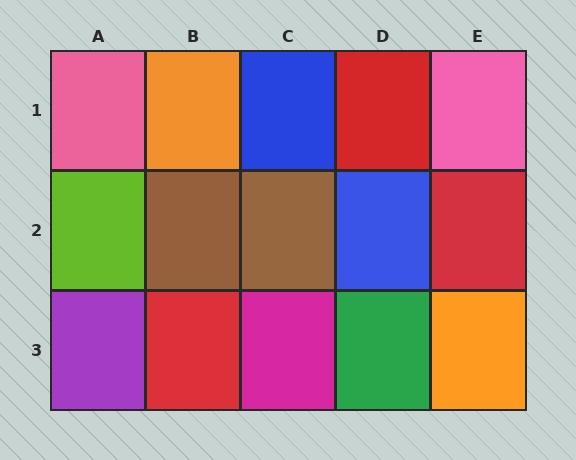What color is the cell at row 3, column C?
Magenta.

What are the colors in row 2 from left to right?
Lime, brown, brown, blue, red.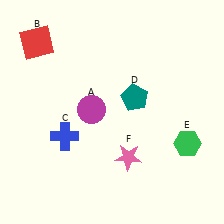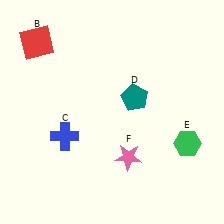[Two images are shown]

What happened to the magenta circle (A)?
The magenta circle (A) was removed in Image 2. It was in the top-left area of Image 1.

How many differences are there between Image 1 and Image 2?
There is 1 difference between the two images.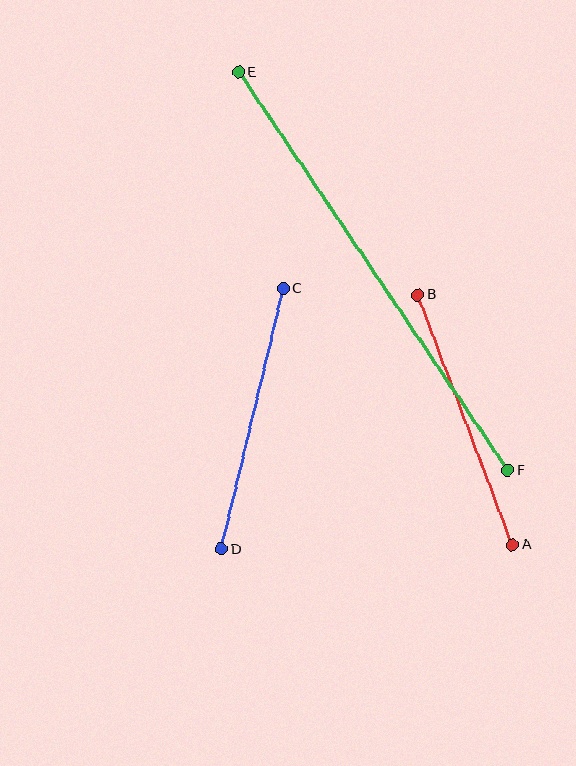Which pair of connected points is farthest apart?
Points E and F are farthest apart.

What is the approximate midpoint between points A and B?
The midpoint is at approximately (465, 420) pixels.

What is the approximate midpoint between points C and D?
The midpoint is at approximately (252, 419) pixels.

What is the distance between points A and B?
The distance is approximately 267 pixels.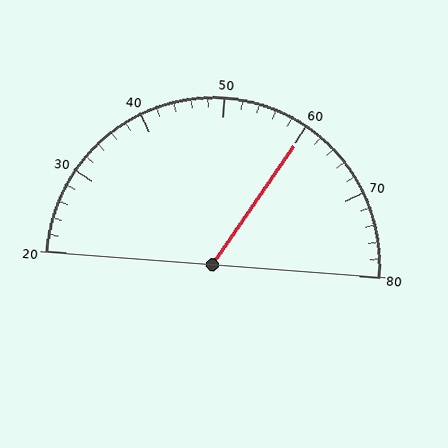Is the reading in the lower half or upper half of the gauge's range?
The reading is in the upper half of the range (20 to 80).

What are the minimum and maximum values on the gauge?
The gauge ranges from 20 to 80.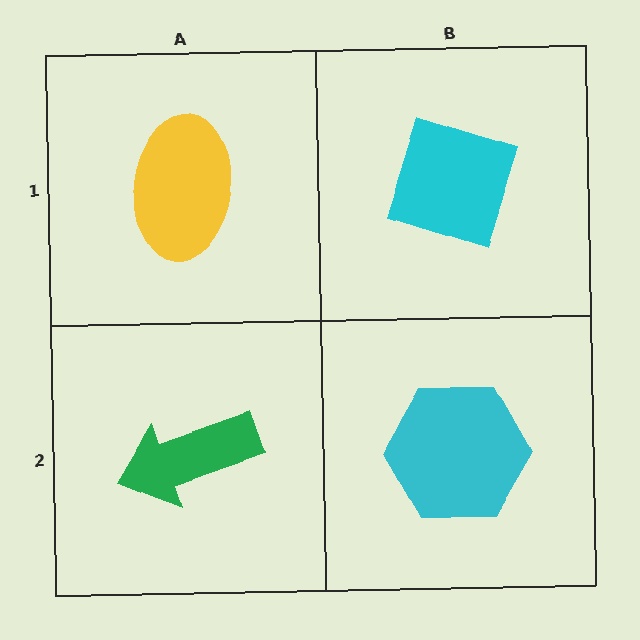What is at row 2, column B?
A cyan hexagon.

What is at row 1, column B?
A cyan diamond.